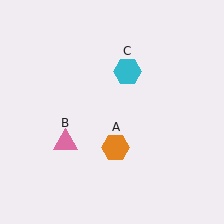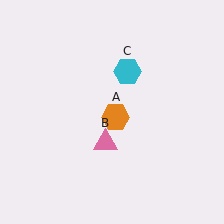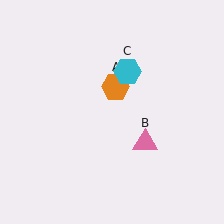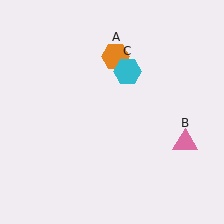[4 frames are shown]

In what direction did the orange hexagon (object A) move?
The orange hexagon (object A) moved up.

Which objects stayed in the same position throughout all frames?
Cyan hexagon (object C) remained stationary.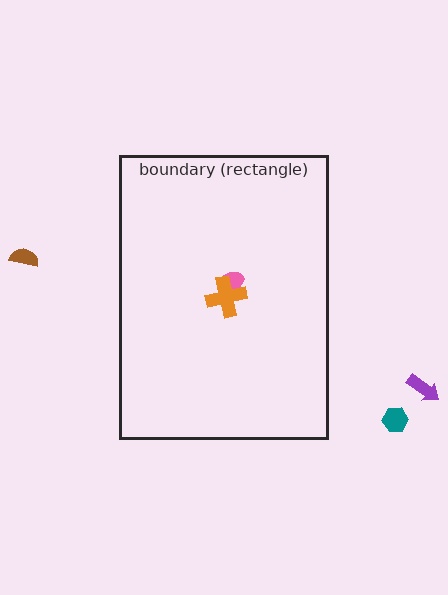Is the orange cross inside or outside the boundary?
Inside.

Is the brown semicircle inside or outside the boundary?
Outside.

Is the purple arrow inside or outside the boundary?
Outside.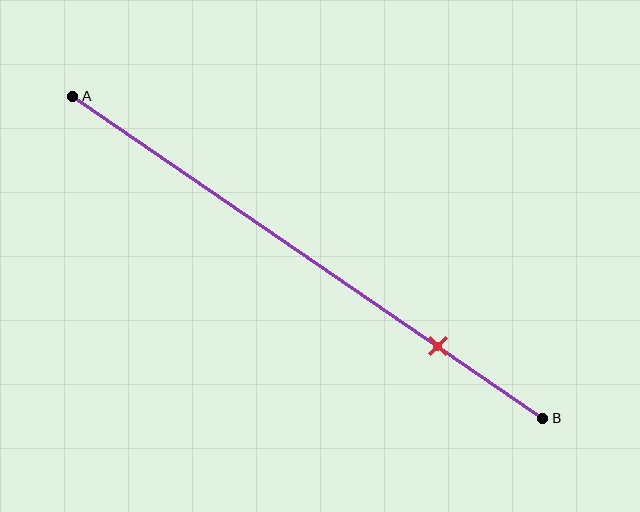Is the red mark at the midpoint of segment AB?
No, the mark is at about 80% from A, not at the 50% midpoint.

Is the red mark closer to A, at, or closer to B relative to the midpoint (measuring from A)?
The red mark is closer to point B than the midpoint of segment AB.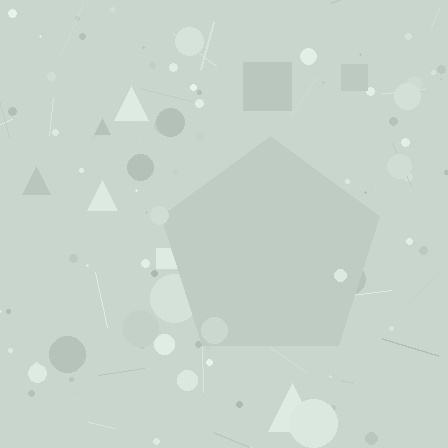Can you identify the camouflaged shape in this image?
The camouflaged shape is a pentagon.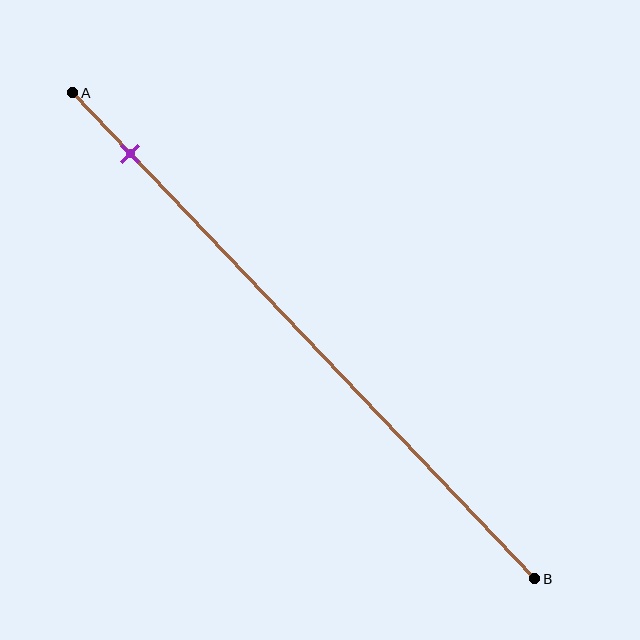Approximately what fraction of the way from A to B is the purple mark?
The purple mark is approximately 15% of the way from A to B.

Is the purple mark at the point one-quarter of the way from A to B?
No, the mark is at about 15% from A, not at the 25% one-quarter point.